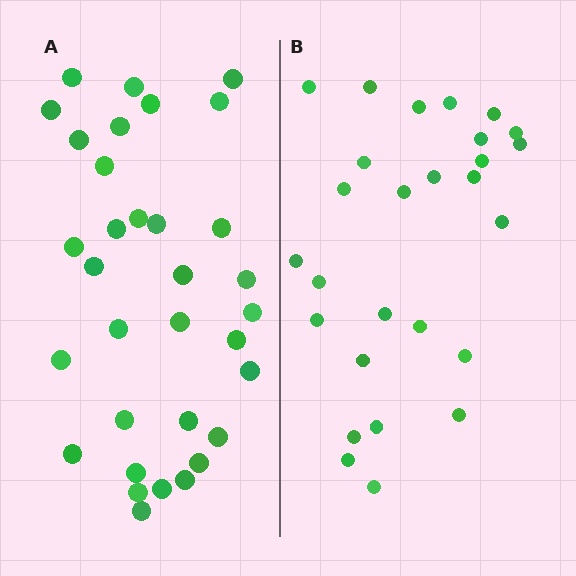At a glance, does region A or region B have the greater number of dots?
Region A (the left region) has more dots.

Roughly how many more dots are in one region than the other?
Region A has about 6 more dots than region B.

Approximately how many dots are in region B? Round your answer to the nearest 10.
About 30 dots. (The exact count is 27, which rounds to 30.)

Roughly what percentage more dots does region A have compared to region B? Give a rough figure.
About 20% more.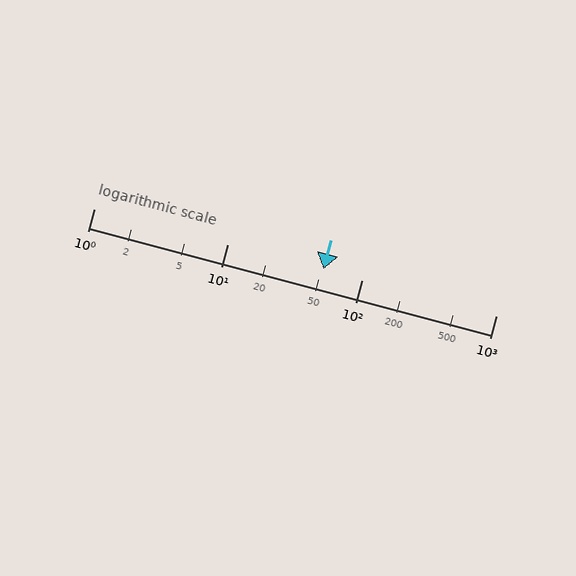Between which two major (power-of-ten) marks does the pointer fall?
The pointer is between 10 and 100.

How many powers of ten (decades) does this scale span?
The scale spans 3 decades, from 1 to 1000.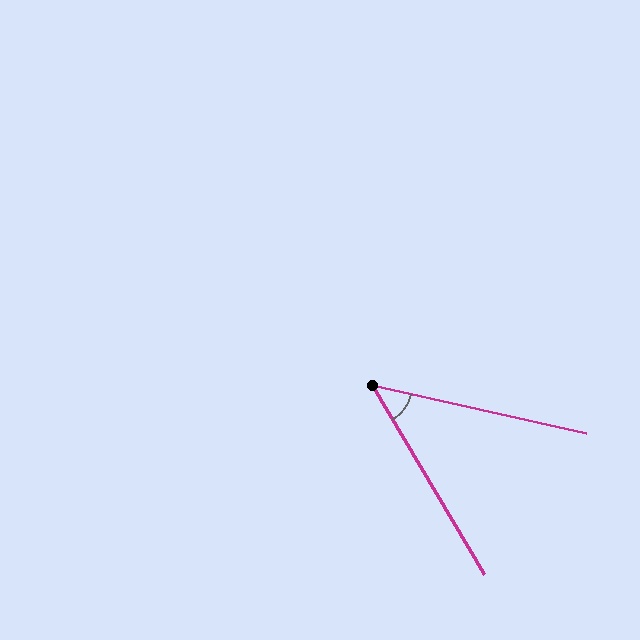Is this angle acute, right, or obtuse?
It is acute.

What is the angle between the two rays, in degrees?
Approximately 47 degrees.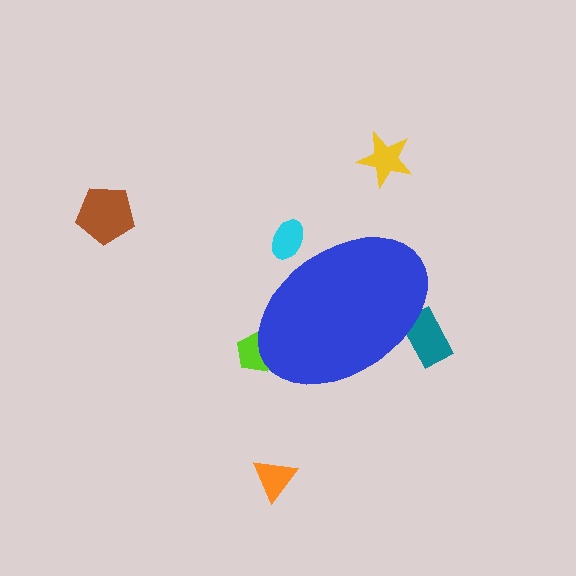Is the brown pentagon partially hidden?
No, the brown pentagon is fully visible.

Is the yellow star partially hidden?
No, the yellow star is fully visible.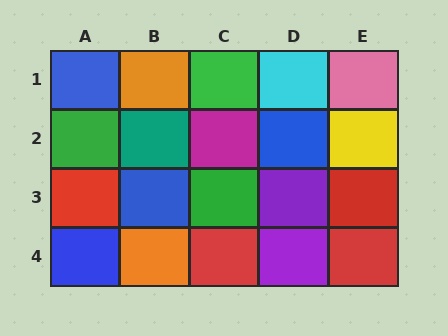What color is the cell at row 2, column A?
Green.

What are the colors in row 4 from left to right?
Blue, orange, red, purple, red.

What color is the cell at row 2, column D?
Blue.